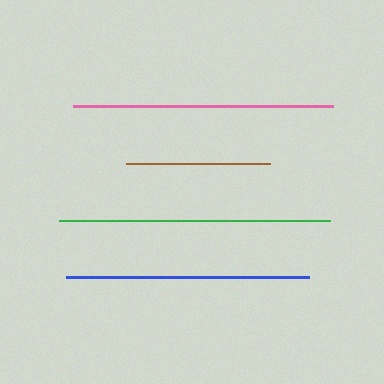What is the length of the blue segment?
The blue segment is approximately 243 pixels long.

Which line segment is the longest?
The green line is the longest at approximately 270 pixels.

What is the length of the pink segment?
The pink segment is approximately 259 pixels long.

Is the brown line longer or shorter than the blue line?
The blue line is longer than the brown line.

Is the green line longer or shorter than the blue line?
The green line is longer than the blue line.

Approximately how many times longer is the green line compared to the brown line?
The green line is approximately 1.9 times the length of the brown line.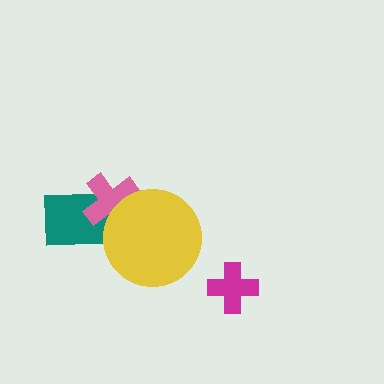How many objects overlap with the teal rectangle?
2 objects overlap with the teal rectangle.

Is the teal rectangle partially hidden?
Yes, it is partially covered by another shape.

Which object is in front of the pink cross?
The yellow circle is in front of the pink cross.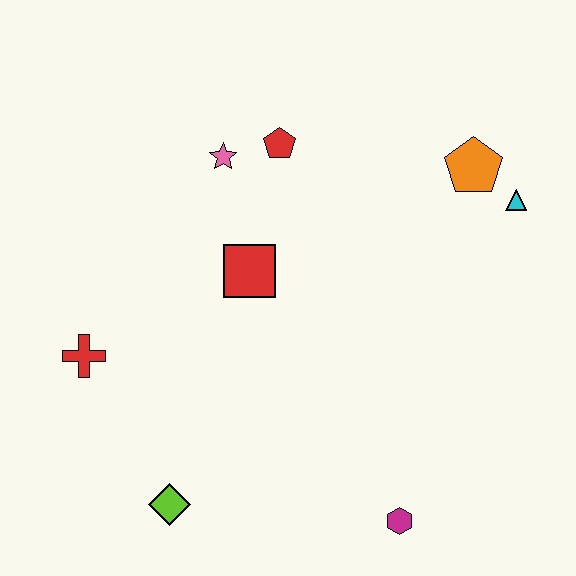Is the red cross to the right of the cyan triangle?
No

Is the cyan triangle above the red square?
Yes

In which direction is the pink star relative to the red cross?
The pink star is above the red cross.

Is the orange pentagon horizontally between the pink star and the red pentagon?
No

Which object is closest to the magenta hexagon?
The lime diamond is closest to the magenta hexagon.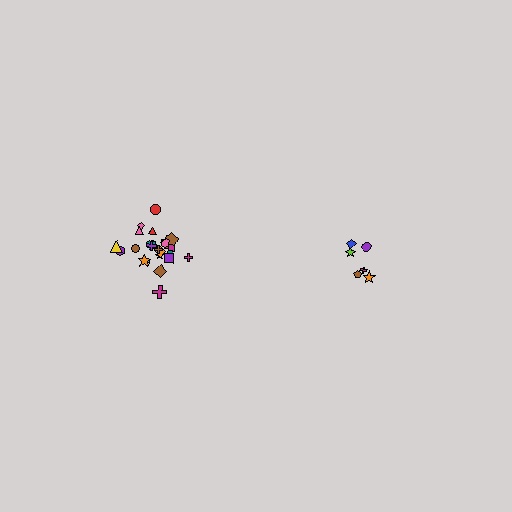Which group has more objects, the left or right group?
The left group.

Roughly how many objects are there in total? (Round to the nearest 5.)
Roughly 30 objects in total.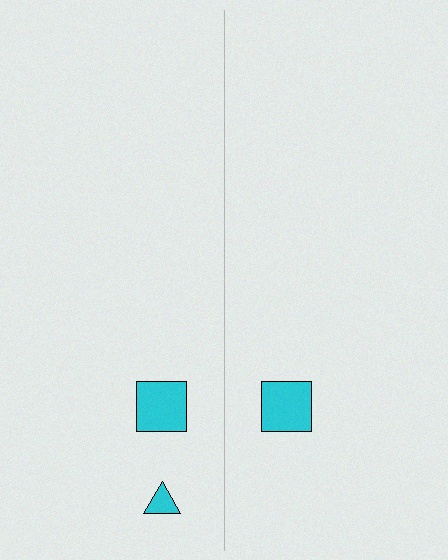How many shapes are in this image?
There are 3 shapes in this image.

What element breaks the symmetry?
A cyan triangle is missing from the right side.